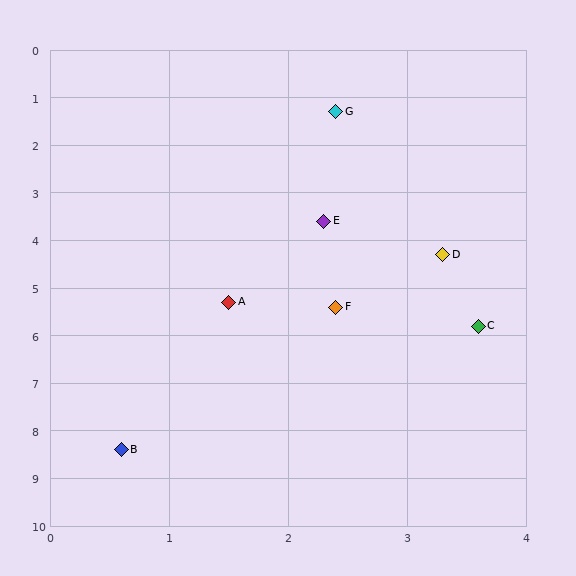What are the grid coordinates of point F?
Point F is at approximately (2.4, 5.4).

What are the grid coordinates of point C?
Point C is at approximately (3.6, 5.8).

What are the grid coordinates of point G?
Point G is at approximately (2.4, 1.3).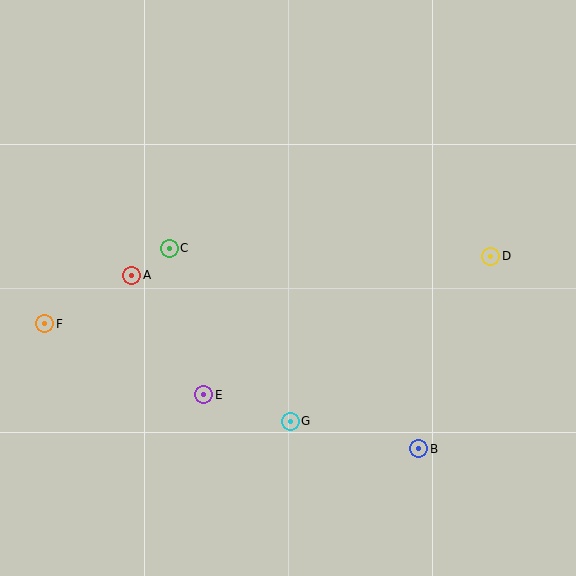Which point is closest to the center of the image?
Point C at (169, 248) is closest to the center.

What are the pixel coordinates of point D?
Point D is at (491, 256).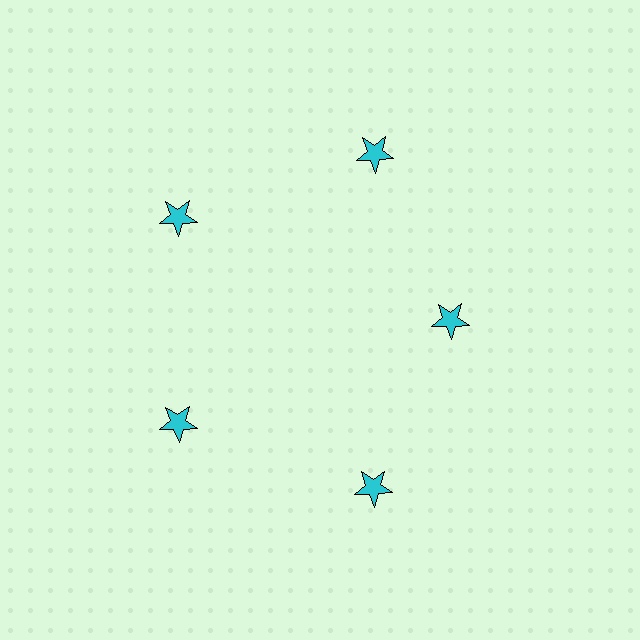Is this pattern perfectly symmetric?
No. The 5 cyan stars are arranged in a ring, but one element near the 3 o'clock position is pulled inward toward the center, breaking the 5-fold rotational symmetry.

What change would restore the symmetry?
The symmetry would be restored by moving it outward, back onto the ring so that all 5 stars sit at equal angles and equal distance from the center.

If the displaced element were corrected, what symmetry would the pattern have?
It would have 5-fold rotational symmetry — the pattern would map onto itself every 72 degrees.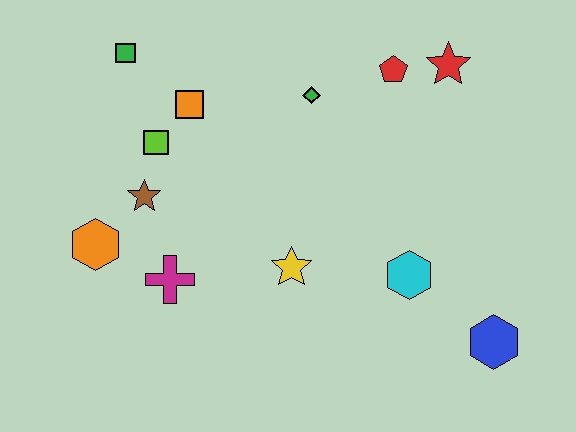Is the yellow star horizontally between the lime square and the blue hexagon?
Yes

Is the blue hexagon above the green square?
No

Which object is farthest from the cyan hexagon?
The green square is farthest from the cyan hexagon.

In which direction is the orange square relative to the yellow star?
The orange square is above the yellow star.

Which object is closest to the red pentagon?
The red star is closest to the red pentagon.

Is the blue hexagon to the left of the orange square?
No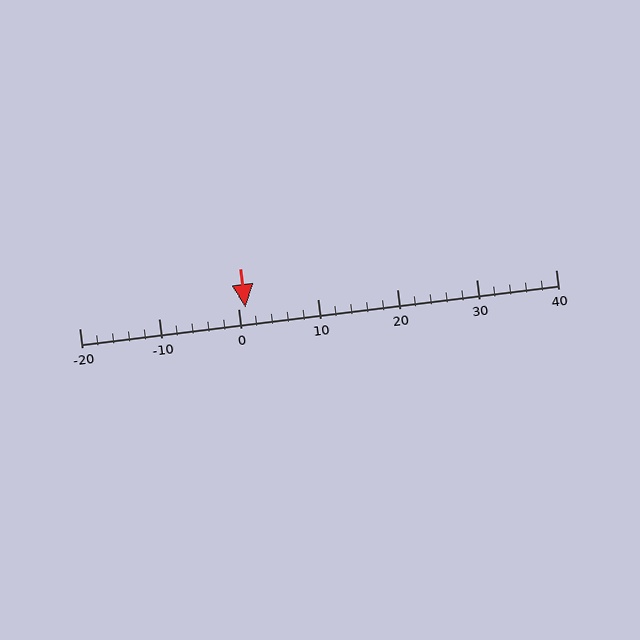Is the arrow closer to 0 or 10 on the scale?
The arrow is closer to 0.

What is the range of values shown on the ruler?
The ruler shows values from -20 to 40.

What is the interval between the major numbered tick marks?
The major tick marks are spaced 10 units apart.